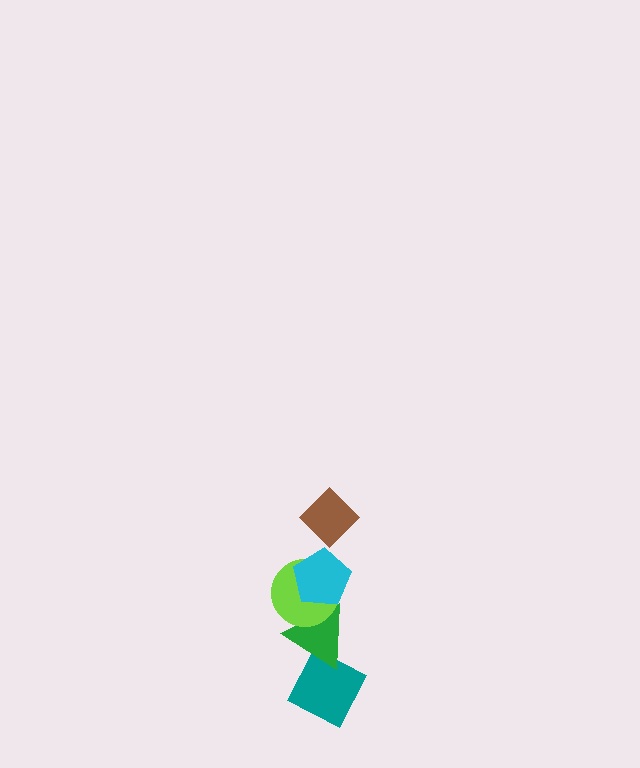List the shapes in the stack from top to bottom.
From top to bottom: the brown diamond, the cyan pentagon, the lime circle, the green triangle, the teal diamond.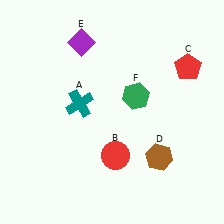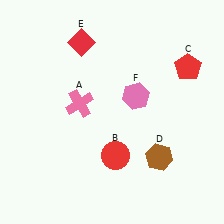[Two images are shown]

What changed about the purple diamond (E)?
In Image 1, E is purple. In Image 2, it changed to red.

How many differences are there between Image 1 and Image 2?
There are 3 differences between the two images.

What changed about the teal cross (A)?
In Image 1, A is teal. In Image 2, it changed to pink.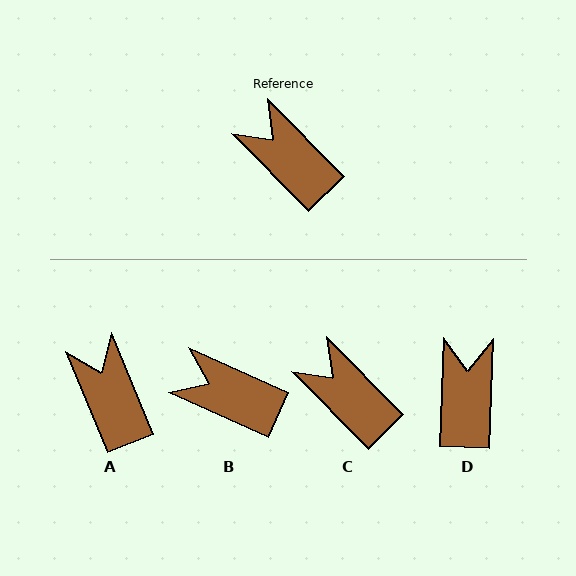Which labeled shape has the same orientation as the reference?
C.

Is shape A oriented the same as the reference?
No, it is off by about 22 degrees.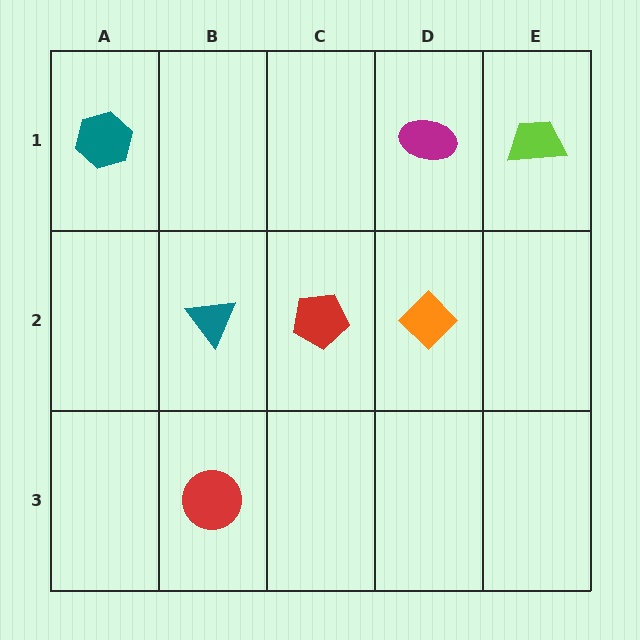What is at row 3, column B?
A red circle.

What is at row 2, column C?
A red pentagon.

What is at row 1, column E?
A lime trapezoid.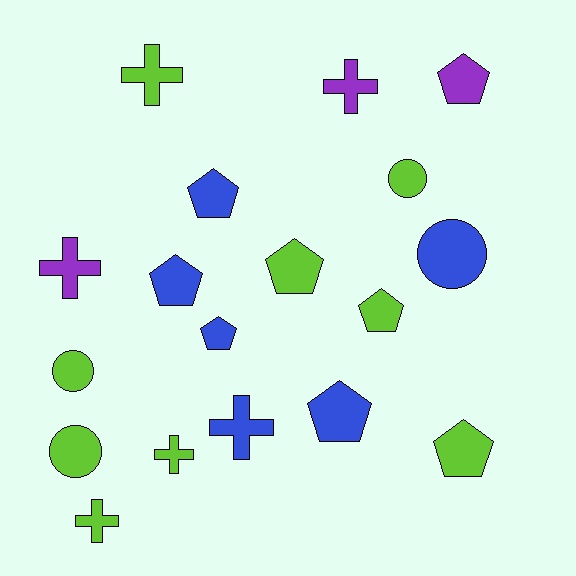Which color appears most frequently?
Lime, with 9 objects.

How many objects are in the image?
There are 18 objects.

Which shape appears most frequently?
Pentagon, with 8 objects.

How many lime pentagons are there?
There are 3 lime pentagons.